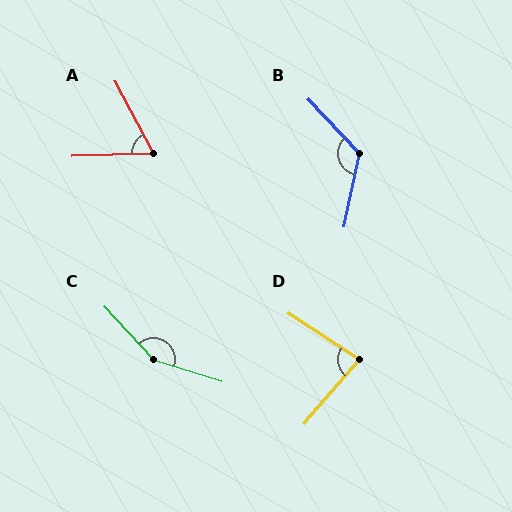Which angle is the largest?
C, at approximately 151 degrees.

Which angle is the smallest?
A, at approximately 64 degrees.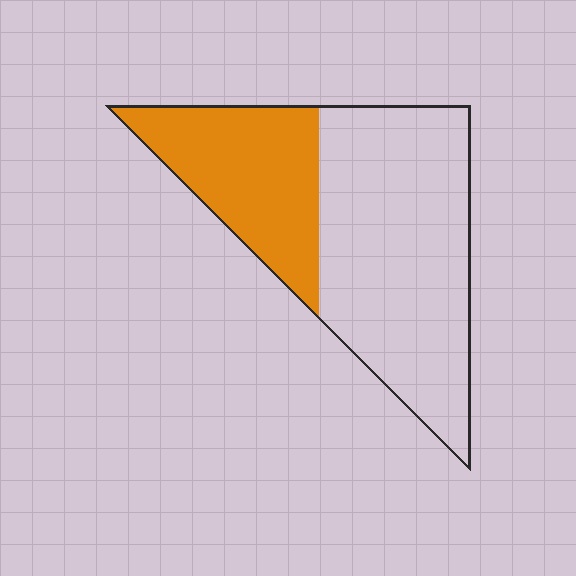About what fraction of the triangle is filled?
About one third (1/3).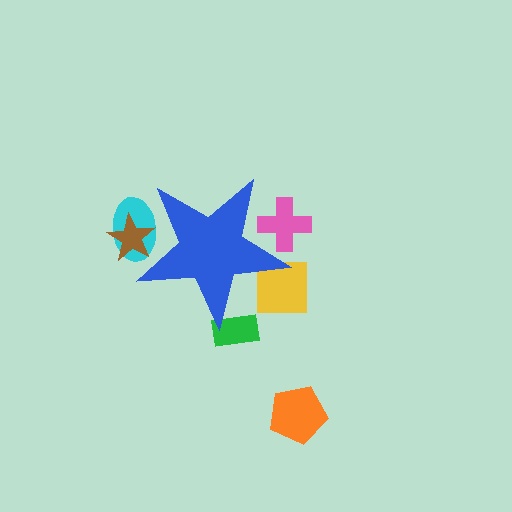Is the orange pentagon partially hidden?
No, the orange pentagon is fully visible.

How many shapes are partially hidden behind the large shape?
5 shapes are partially hidden.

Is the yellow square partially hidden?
Yes, the yellow square is partially hidden behind the blue star.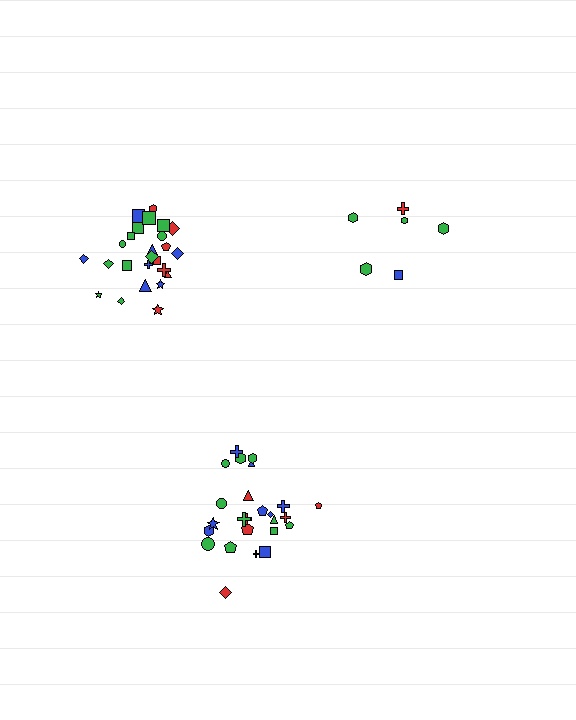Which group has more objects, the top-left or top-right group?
The top-left group.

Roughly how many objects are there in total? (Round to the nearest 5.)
Roughly 55 objects in total.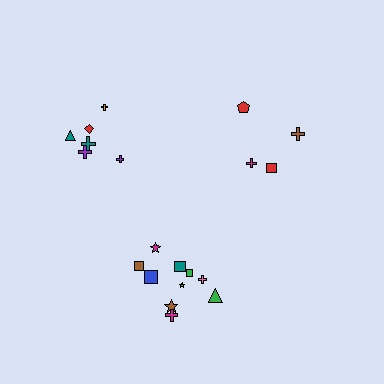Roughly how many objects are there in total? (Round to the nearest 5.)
Roughly 20 objects in total.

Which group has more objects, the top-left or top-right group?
The top-left group.